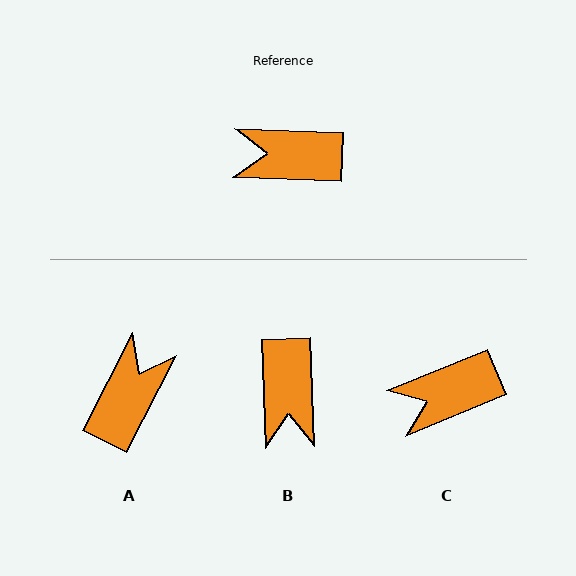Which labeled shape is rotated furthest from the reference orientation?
A, about 115 degrees away.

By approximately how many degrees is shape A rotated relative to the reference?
Approximately 115 degrees clockwise.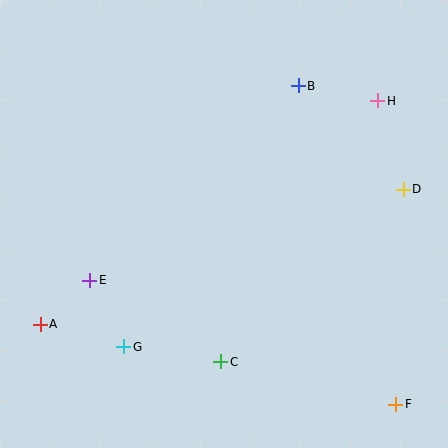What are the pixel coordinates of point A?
Point A is at (40, 324).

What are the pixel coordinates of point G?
Point G is at (124, 347).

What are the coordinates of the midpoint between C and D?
The midpoint between C and D is at (312, 276).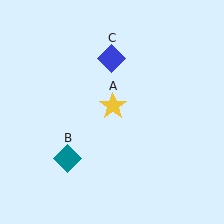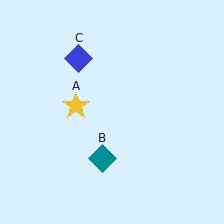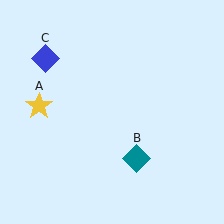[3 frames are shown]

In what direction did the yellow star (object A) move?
The yellow star (object A) moved left.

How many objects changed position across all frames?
3 objects changed position: yellow star (object A), teal diamond (object B), blue diamond (object C).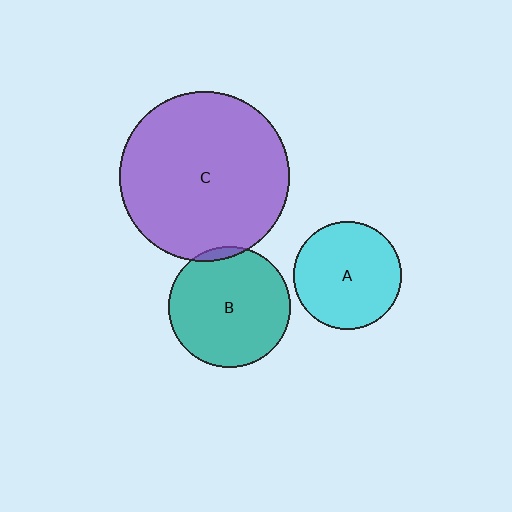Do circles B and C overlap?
Yes.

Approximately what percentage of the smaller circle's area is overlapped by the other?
Approximately 5%.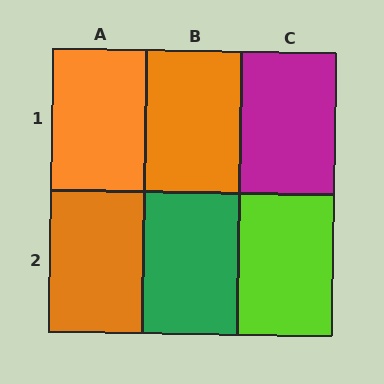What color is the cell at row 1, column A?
Orange.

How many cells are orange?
3 cells are orange.